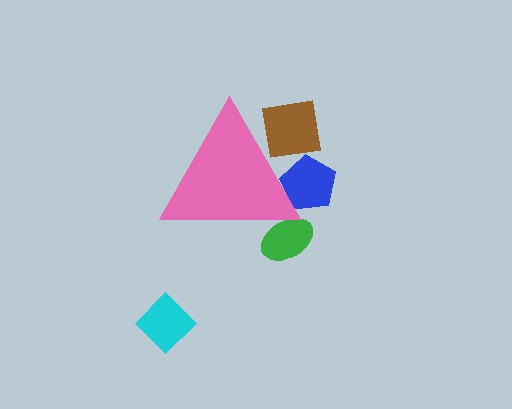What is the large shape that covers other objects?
A pink triangle.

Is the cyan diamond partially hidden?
No, the cyan diamond is fully visible.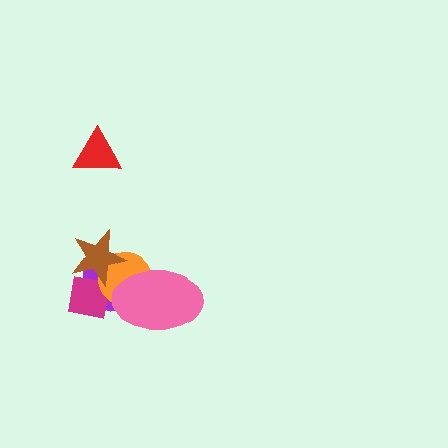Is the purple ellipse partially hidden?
Yes, it is partially covered by another shape.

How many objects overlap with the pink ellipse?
2 objects overlap with the pink ellipse.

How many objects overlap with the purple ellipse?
4 objects overlap with the purple ellipse.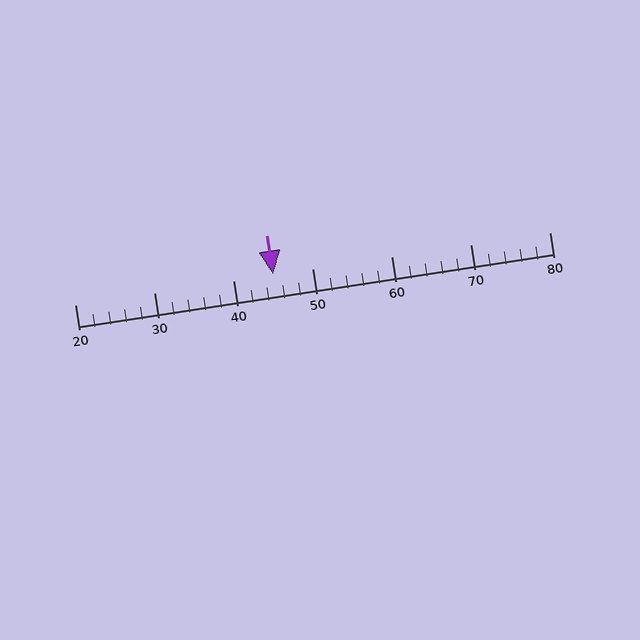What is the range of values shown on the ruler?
The ruler shows values from 20 to 80.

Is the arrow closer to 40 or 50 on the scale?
The arrow is closer to 50.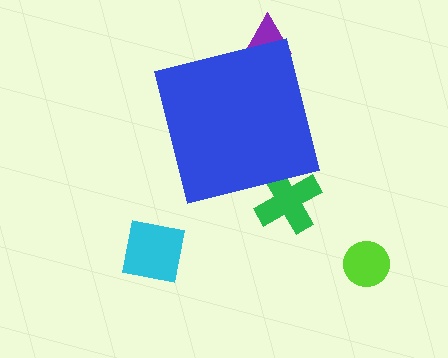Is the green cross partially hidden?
Yes, the green cross is partially hidden behind the blue square.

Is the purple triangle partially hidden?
Yes, the purple triangle is partially hidden behind the blue square.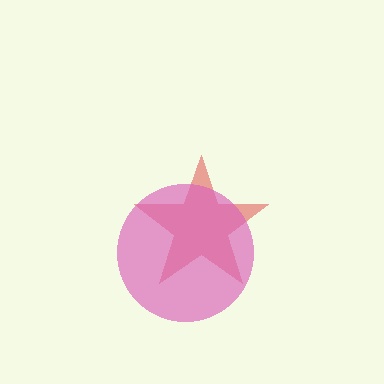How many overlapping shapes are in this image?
There are 2 overlapping shapes in the image.